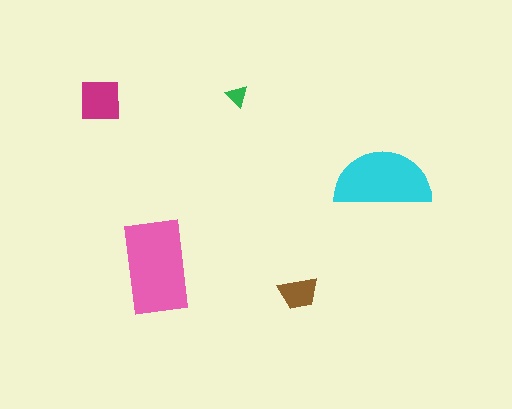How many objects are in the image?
There are 5 objects in the image.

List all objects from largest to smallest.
The pink rectangle, the cyan semicircle, the magenta square, the brown trapezoid, the green triangle.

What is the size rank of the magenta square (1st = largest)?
3rd.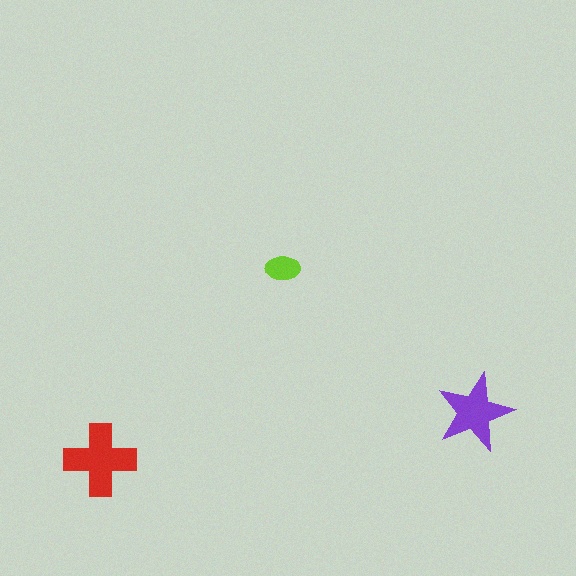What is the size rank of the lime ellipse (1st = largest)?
3rd.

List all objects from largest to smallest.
The red cross, the purple star, the lime ellipse.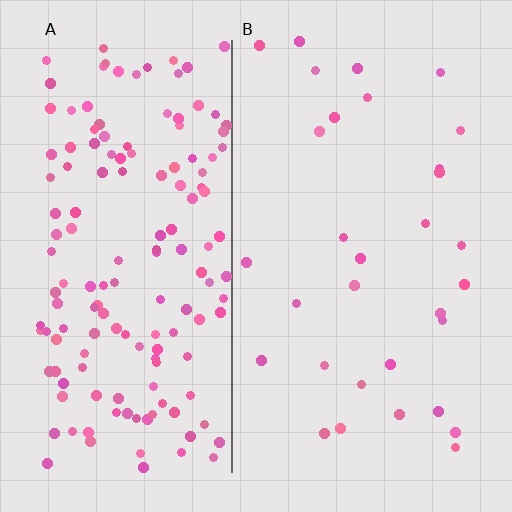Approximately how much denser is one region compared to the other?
Approximately 4.9× — region A over region B.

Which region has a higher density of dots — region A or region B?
A (the left).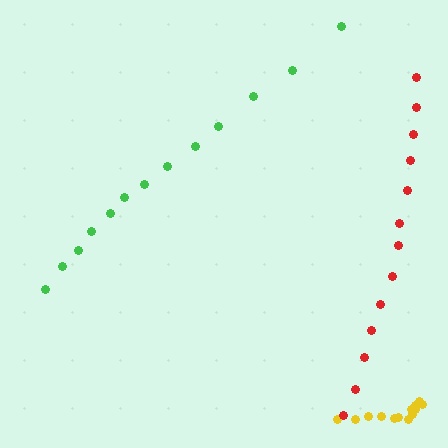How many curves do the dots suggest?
There are 3 distinct paths.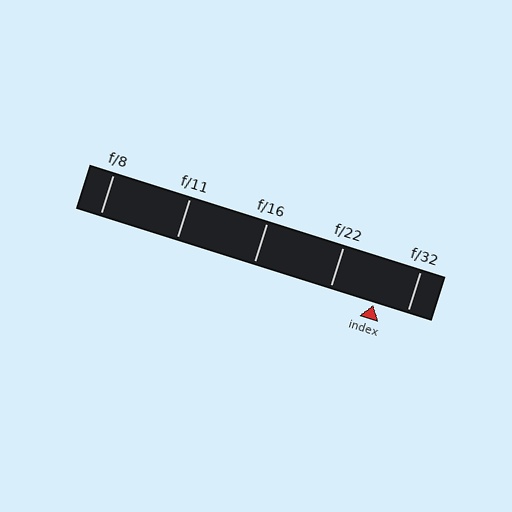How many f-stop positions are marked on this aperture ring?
There are 5 f-stop positions marked.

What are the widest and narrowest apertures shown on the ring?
The widest aperture shown is f/8 and the narrowest is f/32.